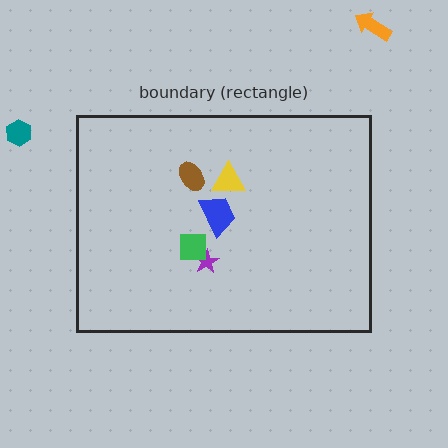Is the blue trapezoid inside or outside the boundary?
Inside.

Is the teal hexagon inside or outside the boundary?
Outside.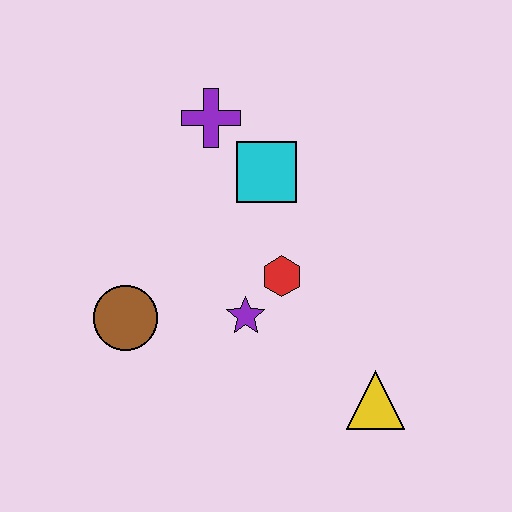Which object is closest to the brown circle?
The purple star is closest to the brown circle.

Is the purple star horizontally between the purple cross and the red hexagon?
Yes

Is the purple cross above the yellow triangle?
Yes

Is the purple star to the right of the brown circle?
Yes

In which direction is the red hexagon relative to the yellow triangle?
The red hexagon is above the yellow triangle.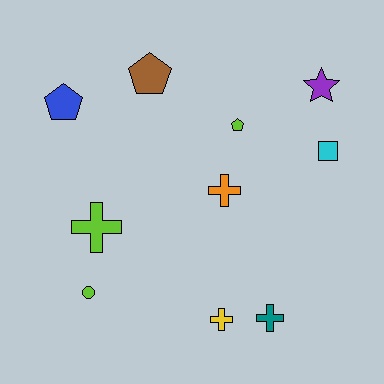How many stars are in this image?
There is 1 star.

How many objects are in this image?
There are 10 objects.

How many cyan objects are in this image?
There is 1 cyan object.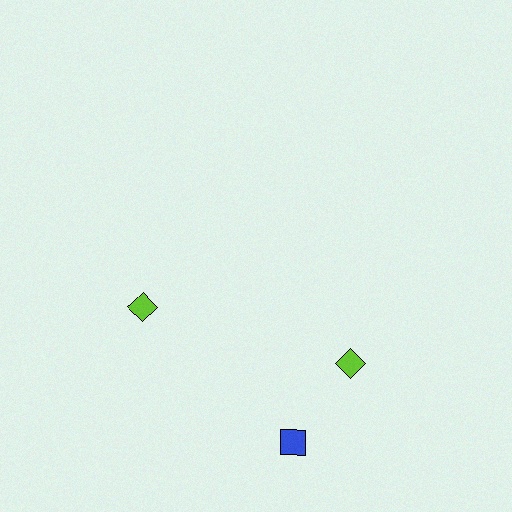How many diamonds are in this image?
There are 2 diamonds.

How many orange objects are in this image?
There are no orange objects.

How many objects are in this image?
There are 3 objects.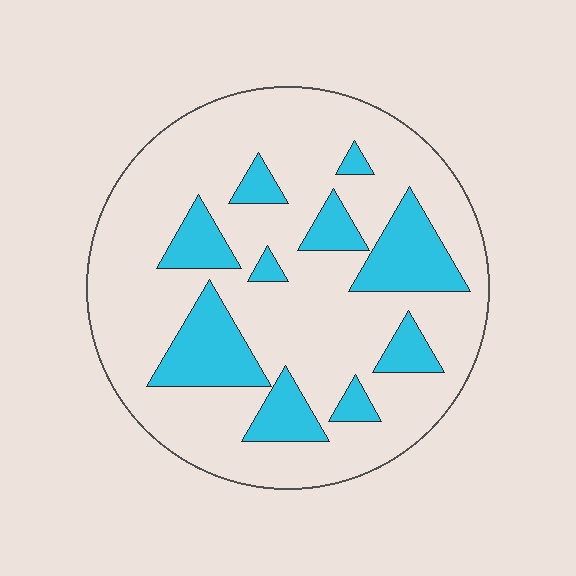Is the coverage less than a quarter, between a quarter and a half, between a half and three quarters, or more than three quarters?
Less than a quarter.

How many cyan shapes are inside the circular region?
10.